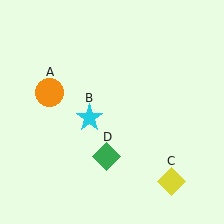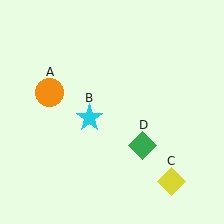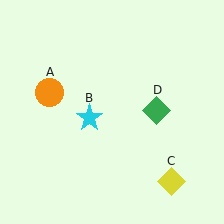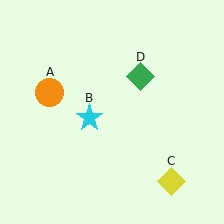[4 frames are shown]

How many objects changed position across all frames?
1 object changed position: green diamond (object D).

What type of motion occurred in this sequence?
The green diamond (object D) rotated counterclockwise around the center of the scene.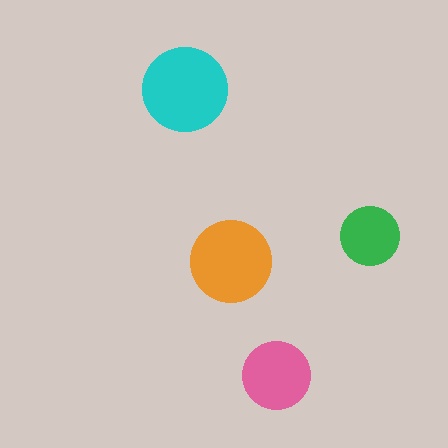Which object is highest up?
The cyan circle is topmost.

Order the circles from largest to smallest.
the cyan one, the orange one, the pink one, the green one.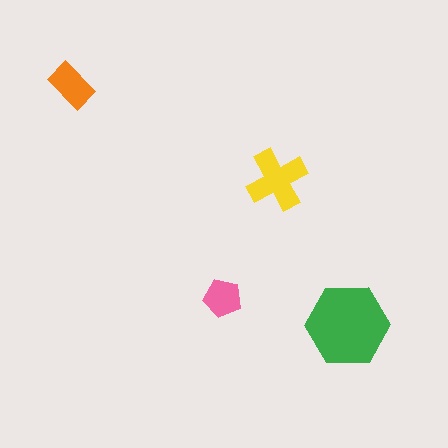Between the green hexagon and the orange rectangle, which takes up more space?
The green hexagon.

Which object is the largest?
The green hexagon.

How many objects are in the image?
There are 4 objects in the image.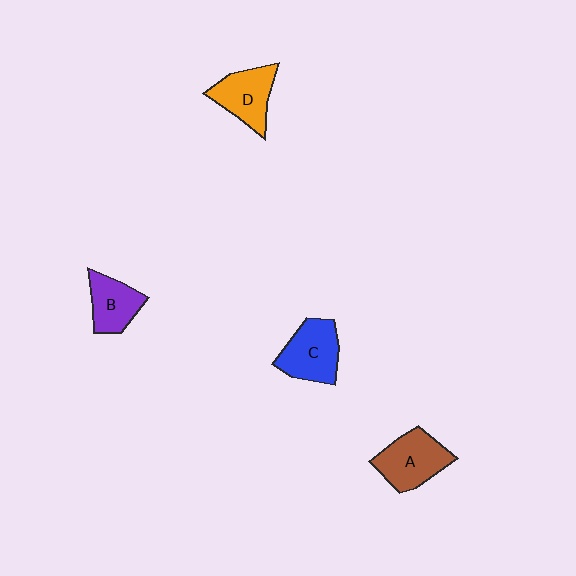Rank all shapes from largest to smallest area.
From largest to smallest: A (brown), C (blue), D (orange), B (purple).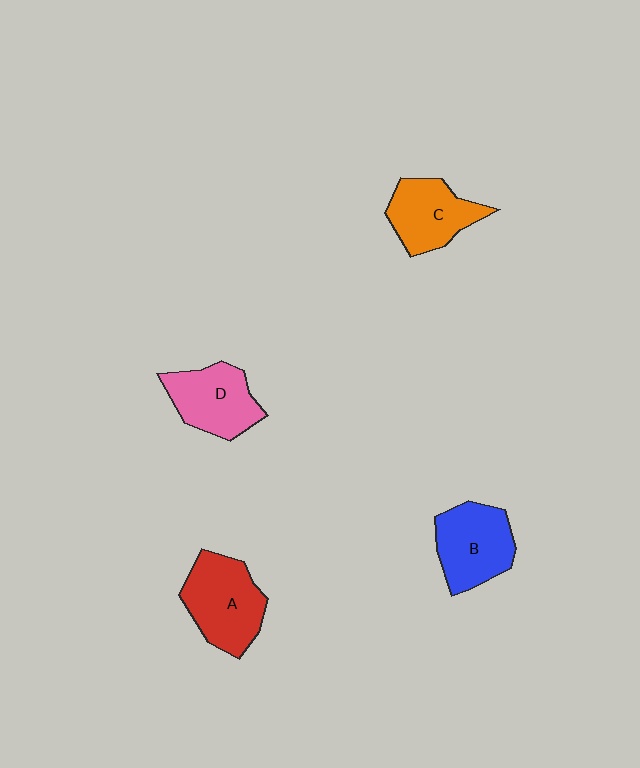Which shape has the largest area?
Shape A (red).